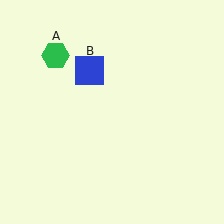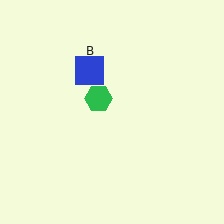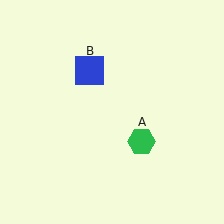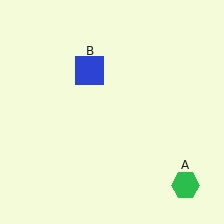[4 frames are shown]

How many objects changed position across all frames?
1 object changed position: green hexagon (object A).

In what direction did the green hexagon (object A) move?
The green hexagon (object A) moved down and to the right.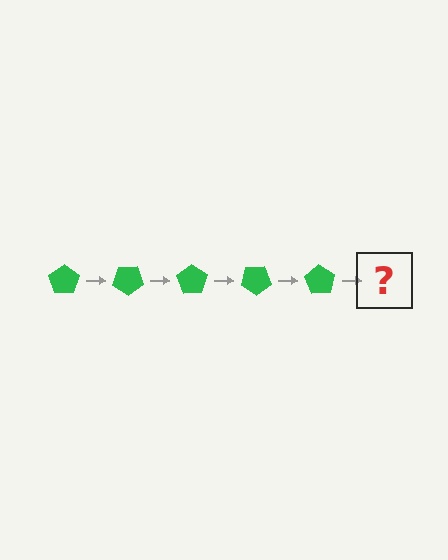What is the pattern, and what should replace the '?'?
The pattern is that the pentagon rotates 35 degrees each step. The '?' should be a green pentagon rotated 175 degrees.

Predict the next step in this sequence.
The next step is a green pentagon rotated 175 degrees.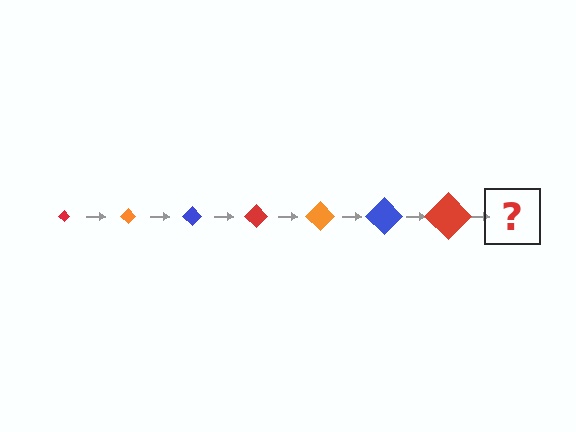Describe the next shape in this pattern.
It should be an orange diamond, larger than the previous one.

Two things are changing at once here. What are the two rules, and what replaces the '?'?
The two rules are that the diamond grows larger each step and the color cycles through red, orange, and blue. The '?' should be an orange diamond, larger than the previous one.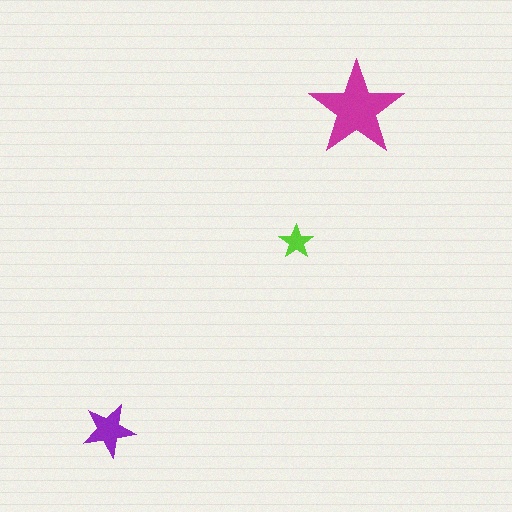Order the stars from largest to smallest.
the magenta one, the purple one, the lime one.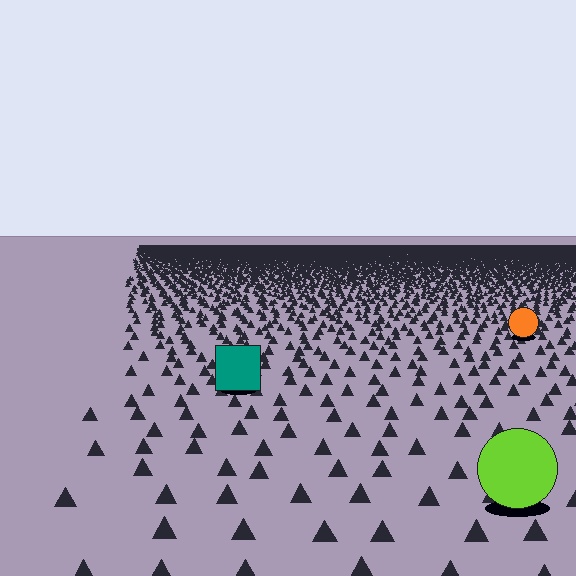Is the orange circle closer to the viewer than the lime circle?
No. The lime circle is closer — you can tell from the texture gradient: the ground texture is coarser near it.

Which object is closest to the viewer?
The lime circle is closest. The texture marks near it are larger and more spread out.